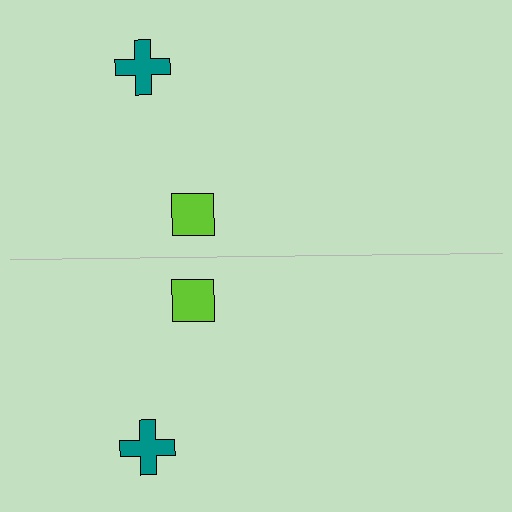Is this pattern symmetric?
Yes, this pattern has bilateral (reflection) symmetry.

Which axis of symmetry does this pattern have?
The pattern has a horizontal axis of symmetry running through the center of the image.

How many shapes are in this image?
There are 4 shapes in this image.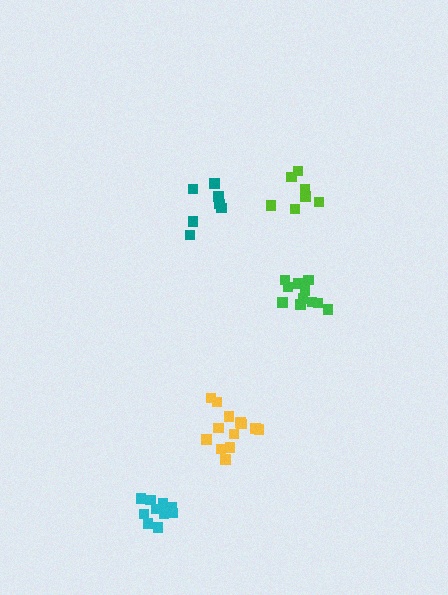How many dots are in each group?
Group 1: 7 dots, Group 2: 11 dots, Group 3: 11 dots, Group 4: 13 dots, Group 5: 7 dots (49 total).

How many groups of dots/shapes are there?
There are 5 groups.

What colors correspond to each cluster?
The clusters are colored: lime, green, cyan, yellow, teal.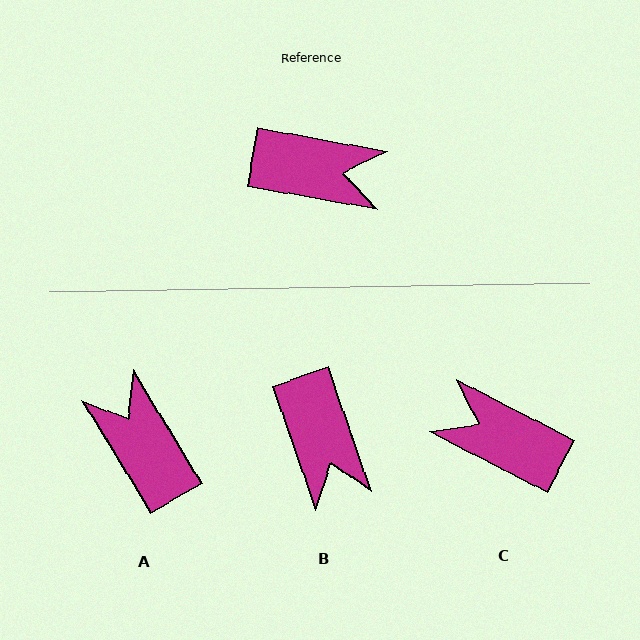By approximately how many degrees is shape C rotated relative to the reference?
Approximately 163 degrees counter-clockwise.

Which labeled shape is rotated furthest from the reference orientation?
C, about 163 degrees away.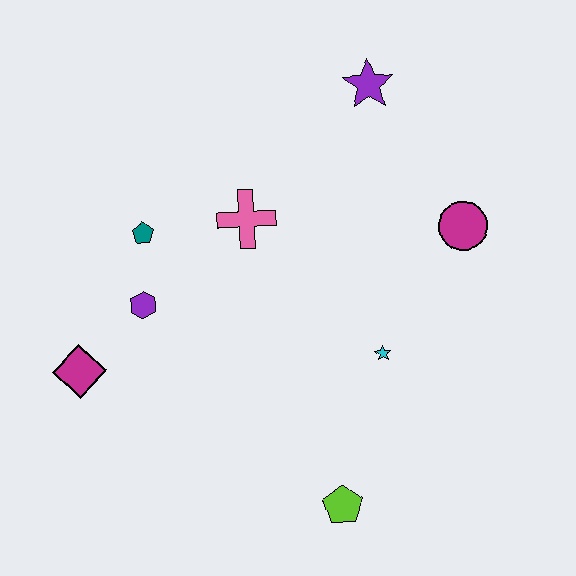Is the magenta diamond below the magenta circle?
Yes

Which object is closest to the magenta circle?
The cyan star is closest to the magenta circle.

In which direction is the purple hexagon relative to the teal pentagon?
The purple hexagon is below the teal pentagon.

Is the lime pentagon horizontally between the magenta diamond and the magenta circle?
Yes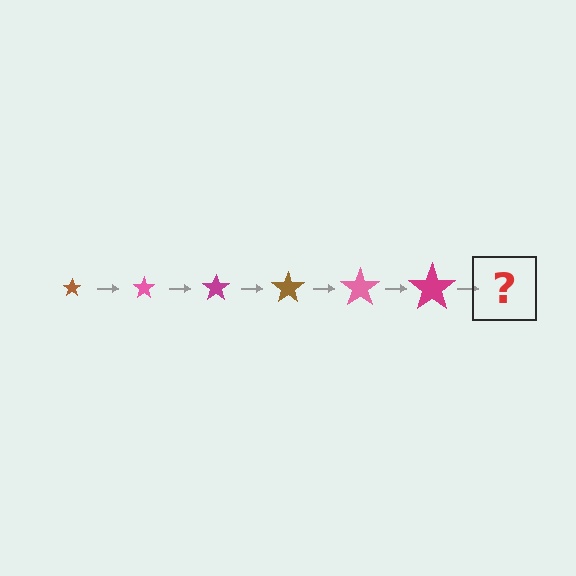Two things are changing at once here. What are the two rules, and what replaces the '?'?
The two rules are that the star grows larger each step and the color cycles through brown, pink, and magenta. The '?' should be a brown star, larger than the previous one.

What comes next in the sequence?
The next element should be a brown star, larger than the previous one.